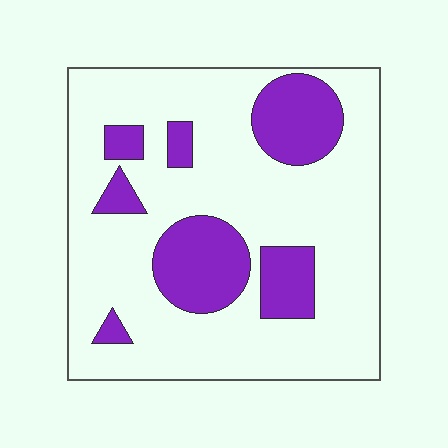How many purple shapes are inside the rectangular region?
7.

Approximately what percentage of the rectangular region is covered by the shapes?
Approximately 25%.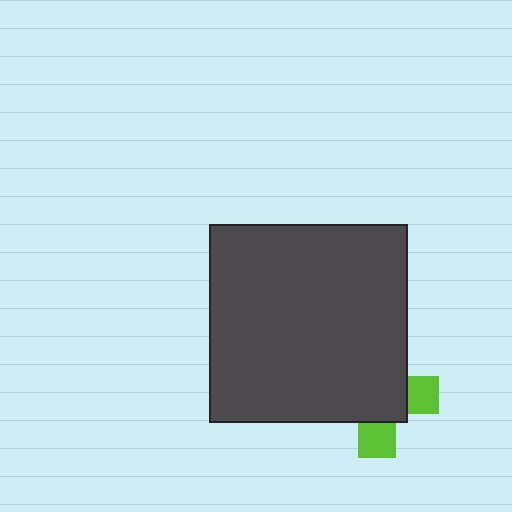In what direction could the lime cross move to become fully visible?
The lime cross could move toward the lower-right. That would shift it out from behind the dark gray square entirely.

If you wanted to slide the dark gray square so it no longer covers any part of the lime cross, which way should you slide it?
Slide it toward the upper-left — that is the most direct way to separate the two shapes.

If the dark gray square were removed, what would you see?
You would see the complete lime cross.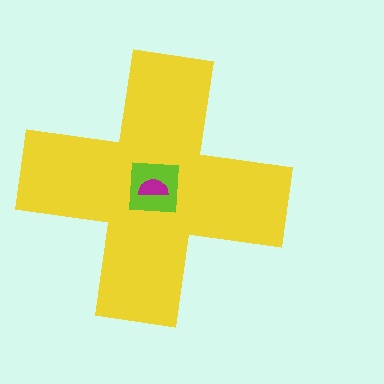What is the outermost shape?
The yellow cross.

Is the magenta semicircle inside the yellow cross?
Yes.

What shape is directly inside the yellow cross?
The lime square.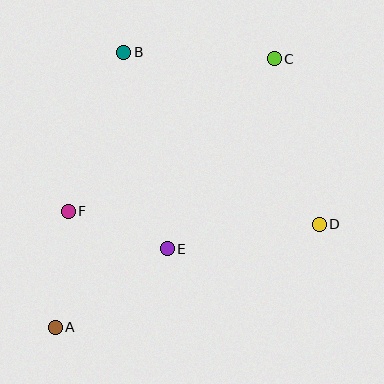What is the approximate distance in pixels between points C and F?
The distance between C and F is approximately 256 pixels.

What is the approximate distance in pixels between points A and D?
The distance between A and D is approximately 283 pixels.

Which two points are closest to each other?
Points E and F are closest to each other.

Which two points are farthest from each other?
Points A and C are farthest from each other.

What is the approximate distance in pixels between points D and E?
The distance between D and E is approximately 154 pixels.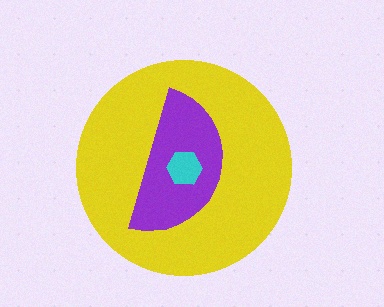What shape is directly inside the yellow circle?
The purple semicircle.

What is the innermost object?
The cyan hexagon.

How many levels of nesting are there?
3.